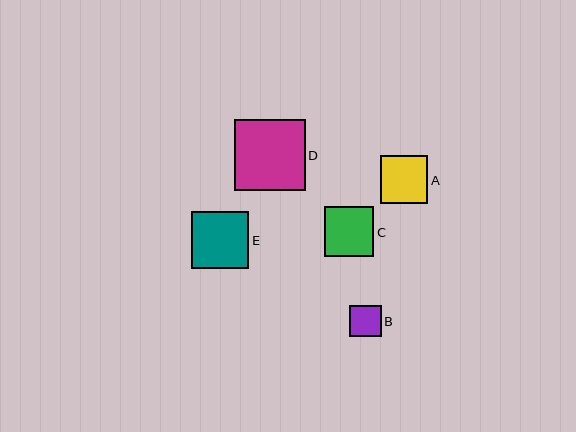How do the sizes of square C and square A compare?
Square C and square A are approximately the same size.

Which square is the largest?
Square D is the largest with a size of approximately 71 pixels.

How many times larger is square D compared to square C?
Square D is approximately 1.4 times the size of square C.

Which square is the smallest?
Square B is the smallest with a size of approximately 31 pixels.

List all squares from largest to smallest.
From largest to smallest: D, E, C, A, B.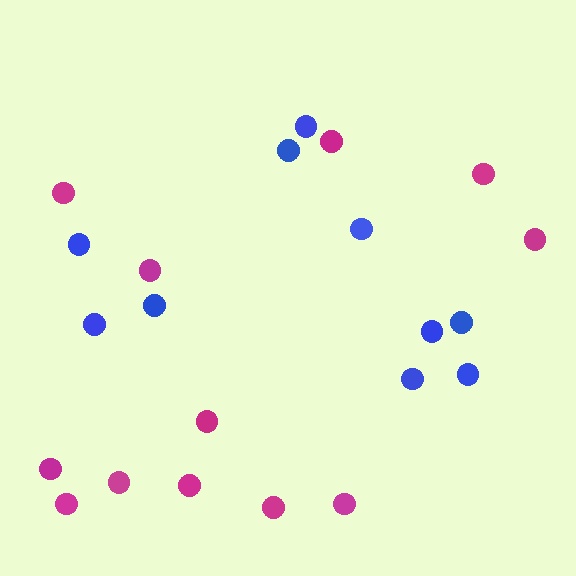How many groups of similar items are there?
There are 2 groups: one group of magenta circles (12) and one group of blue circles (10).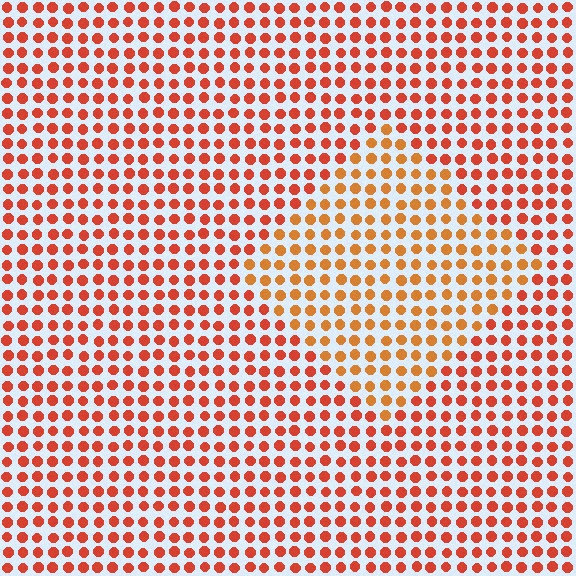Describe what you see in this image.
The image is filled with small red elements in a uniform arrangement. A diamond-shaped region is visible where the elements are tinted to a slightly different hue, forming a subtle color boundary.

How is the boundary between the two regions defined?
The boundary is defined purely by a slight shift in hue (about 23 degrees). Spacing, size, and orientation are identical on both sides.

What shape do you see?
I see a diamond.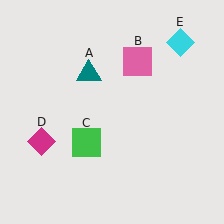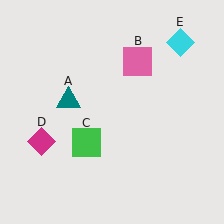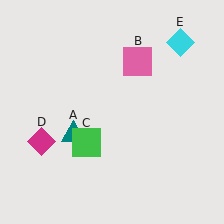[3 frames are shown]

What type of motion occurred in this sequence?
The teal triangle (object A) rotated counterclockwise around the center of the scene.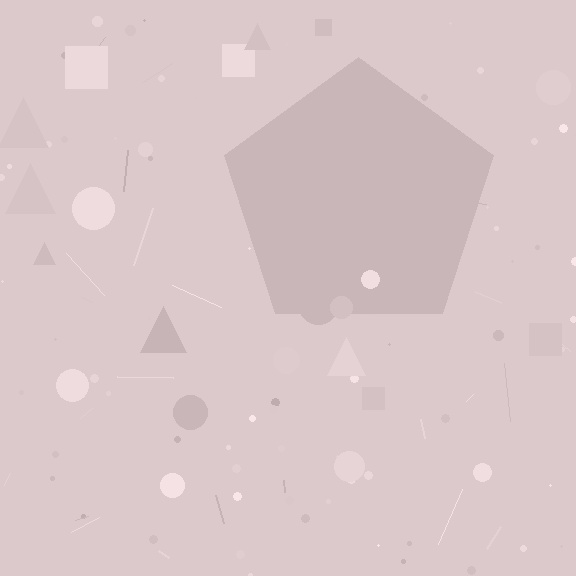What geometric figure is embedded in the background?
A pentagon is embedded in the background.